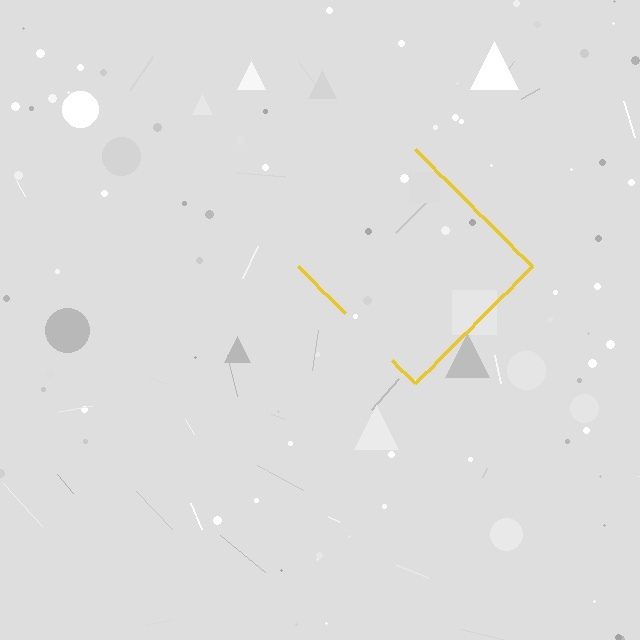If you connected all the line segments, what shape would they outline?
They would outline a diamond.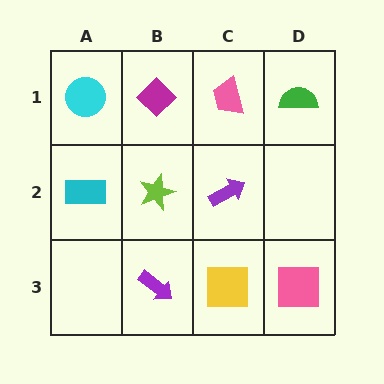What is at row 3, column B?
A purple arrow.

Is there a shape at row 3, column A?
No, that cell is empty.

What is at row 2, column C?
A purple arrow.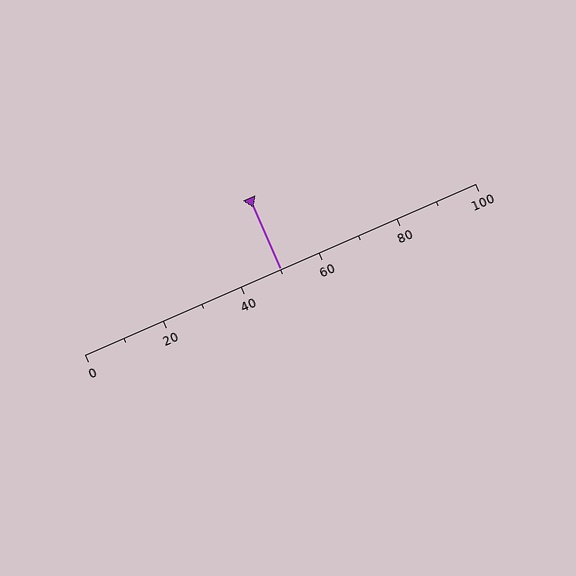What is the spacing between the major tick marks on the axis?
The major ticks are spaced 20 apart.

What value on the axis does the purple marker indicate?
The marker indicates approximately 50.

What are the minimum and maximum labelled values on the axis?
The axis runs from 0 to 100.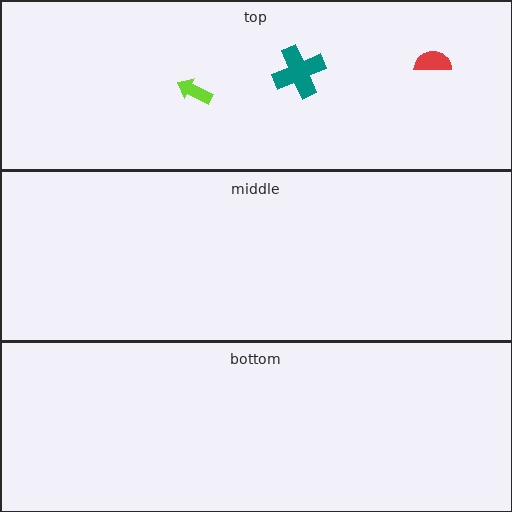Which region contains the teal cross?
The top region.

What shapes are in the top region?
The teal cross, the lime arrow, the red semicircle.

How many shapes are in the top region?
3.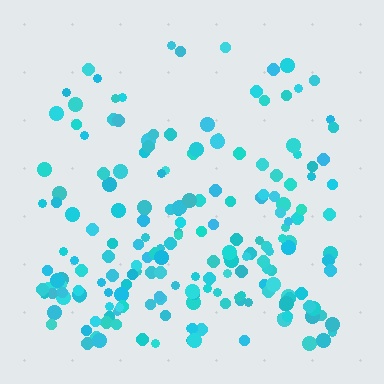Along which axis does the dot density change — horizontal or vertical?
Vertical.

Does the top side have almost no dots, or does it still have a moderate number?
Still a moderate number, just noticeably fewer than the bottom.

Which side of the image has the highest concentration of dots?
The bottom.